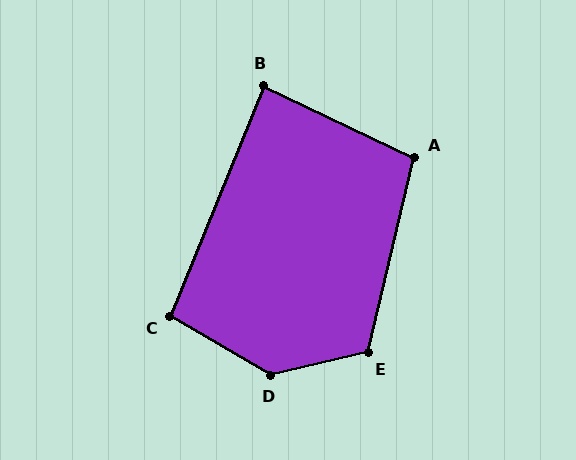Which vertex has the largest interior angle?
D, at approximately 136 degrees.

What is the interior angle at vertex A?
Approximately 102 degrees (obtuse).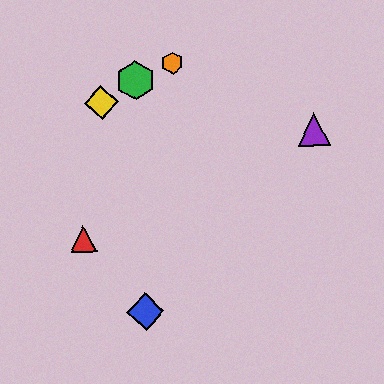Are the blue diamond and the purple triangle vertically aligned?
No, the blue diamond is at x≈146 and the purple triangle is at x≈314.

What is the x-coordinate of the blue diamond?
The blue diamond is at x≈146.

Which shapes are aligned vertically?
The blue diamond, the green hexagon are aligned vertically.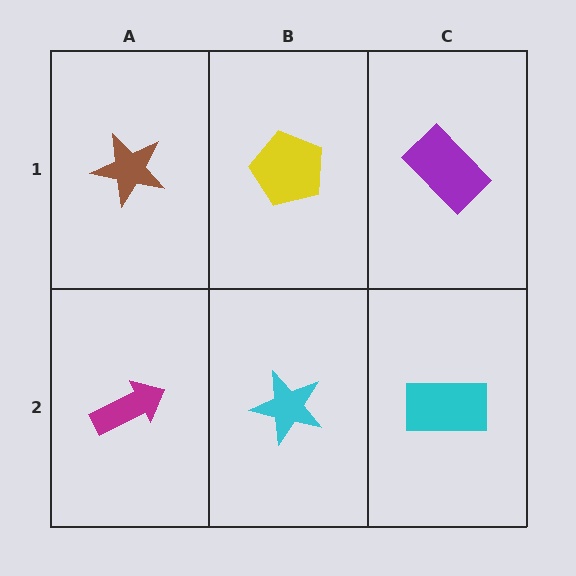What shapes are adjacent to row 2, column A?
A brown star (row 1, column A), a cyan star (row 2, column B).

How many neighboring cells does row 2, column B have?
3.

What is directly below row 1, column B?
A cyan star.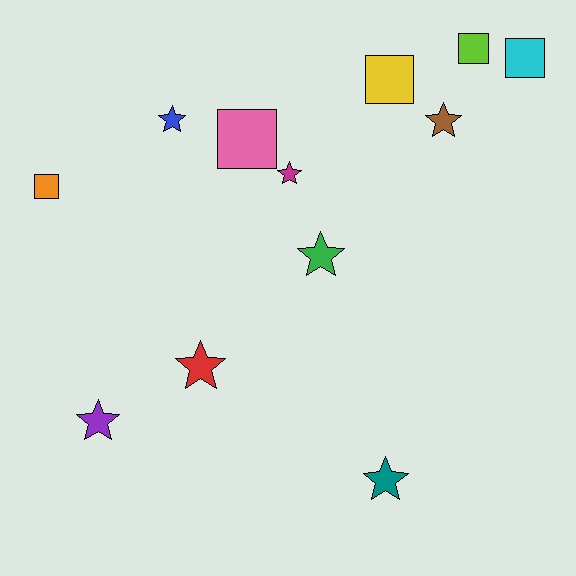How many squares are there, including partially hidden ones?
There are 5 squares.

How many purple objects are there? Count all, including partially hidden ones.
There is 1 purple object.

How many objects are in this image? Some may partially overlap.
There are 12 objects.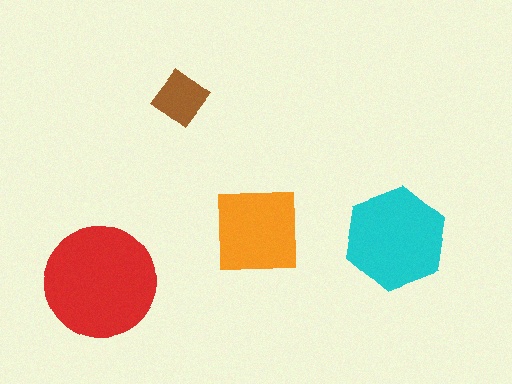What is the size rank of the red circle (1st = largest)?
1st.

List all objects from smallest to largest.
The brown diamond, the orange square, the cyan hexagon, the red circle.